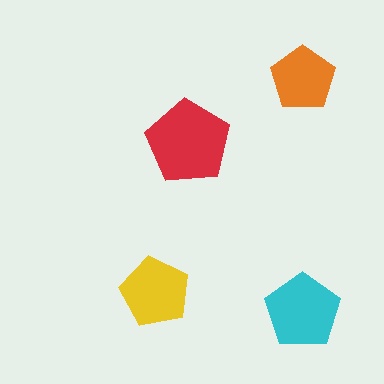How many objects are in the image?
There are 4 objects in the image.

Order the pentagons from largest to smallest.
the red one, the cyan one, the yellow one, the orange one.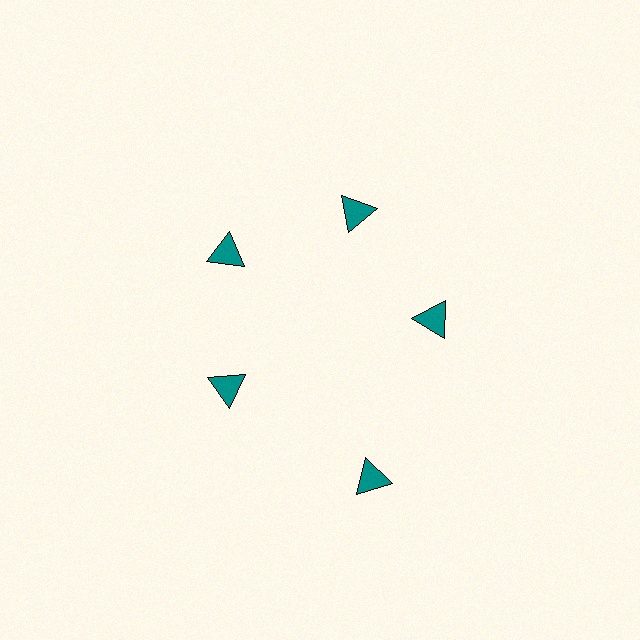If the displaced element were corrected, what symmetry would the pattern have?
It would have 5-fold rotational symmetry — the pattern would map onto itself every 72 degrees.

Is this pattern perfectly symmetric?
No. The 5 teal triangles are arranged in a ring, but one element near the 5 o'clock position is pushed outward from the center, breaking the 5-fold rotational symmetry.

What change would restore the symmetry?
The symmetry would be restored by moving it inward, back onto the ring so that all 5 triangles sit at equal angles and equal distance from the center.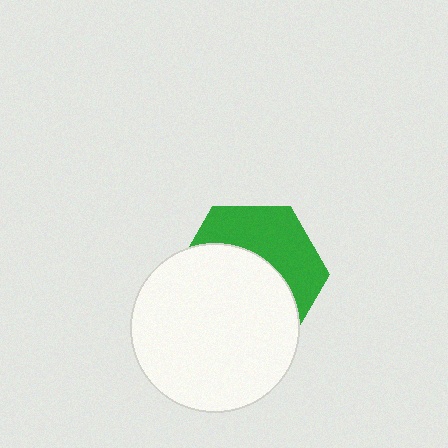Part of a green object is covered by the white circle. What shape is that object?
It is a hexagon.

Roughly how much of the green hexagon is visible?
A small part of it is visible (roughly 42%).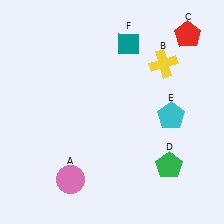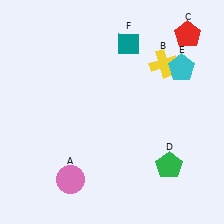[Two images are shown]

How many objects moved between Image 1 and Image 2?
1 object moved between the two images.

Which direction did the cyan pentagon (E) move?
The cyan pentagon (E) moved up.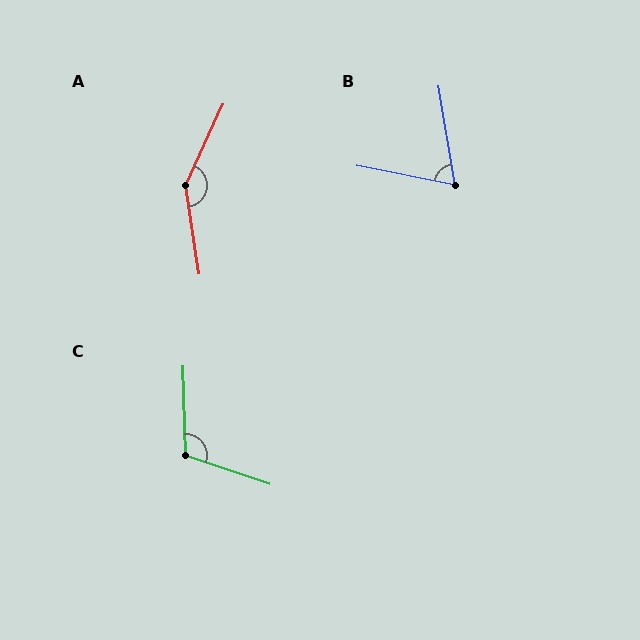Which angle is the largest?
A, at approximately 147 degrees.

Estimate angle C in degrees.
Approximately 110 degrees.